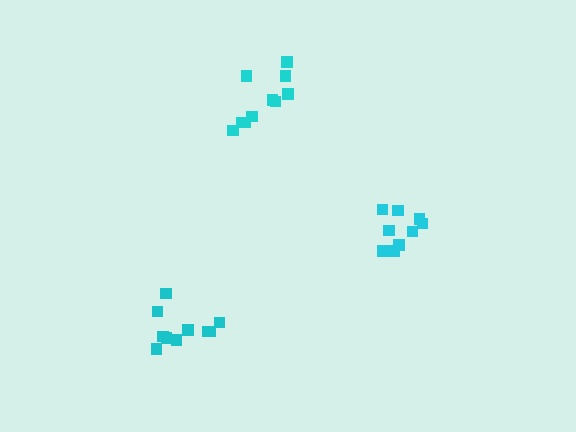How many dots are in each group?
Group 1: 10 dots, Group 2: 9 dots, Group 3: 10 dots (29 total).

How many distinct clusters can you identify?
There are 3 distinct clusters.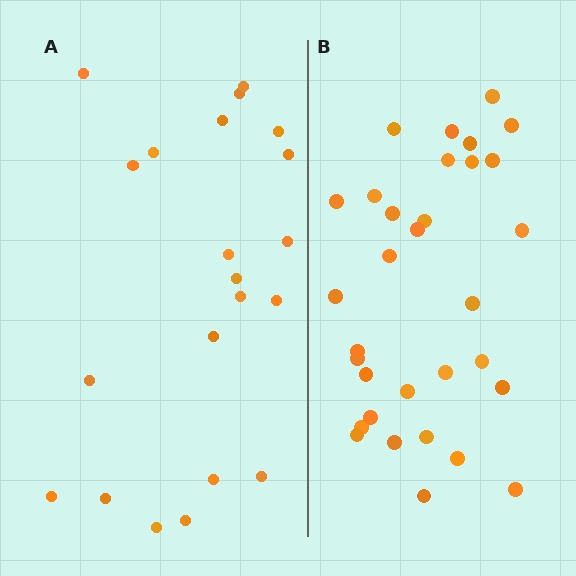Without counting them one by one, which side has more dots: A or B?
Region B (the right region) has more dots.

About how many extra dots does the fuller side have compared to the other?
Region B has roughly 12 or so more dots than region A.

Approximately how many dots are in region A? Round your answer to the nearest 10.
About 20 dots. (The exact count is 21, which rounds to 20.)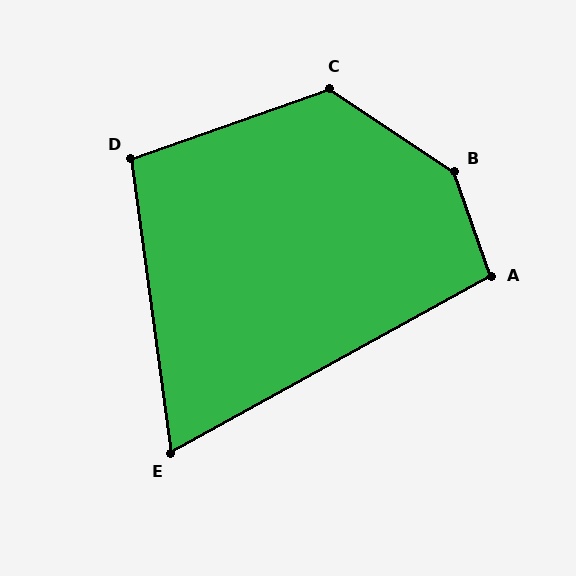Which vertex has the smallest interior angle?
E, at approximately 69 degrees.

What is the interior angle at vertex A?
Approximately 100 degrees (obtuse).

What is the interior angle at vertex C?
Approximately 127 degrees (obtuse).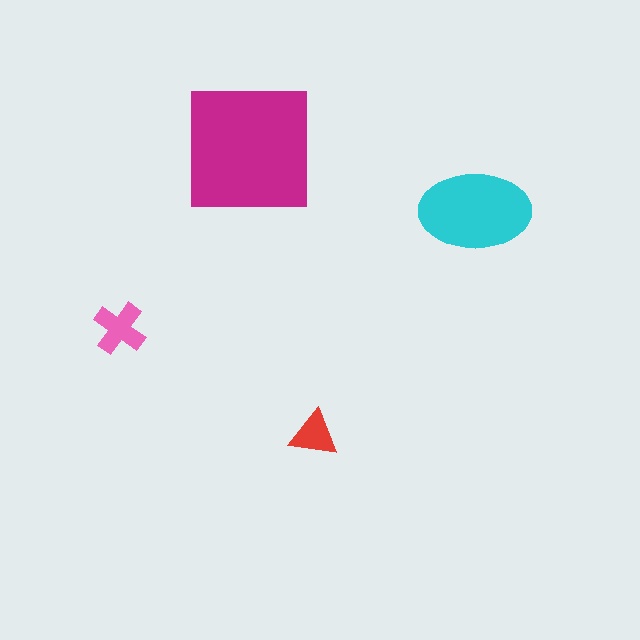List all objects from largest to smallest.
The magenta square, the cyan ellipse, the pink cross, the red triangle.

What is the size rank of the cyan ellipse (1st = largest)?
2nd.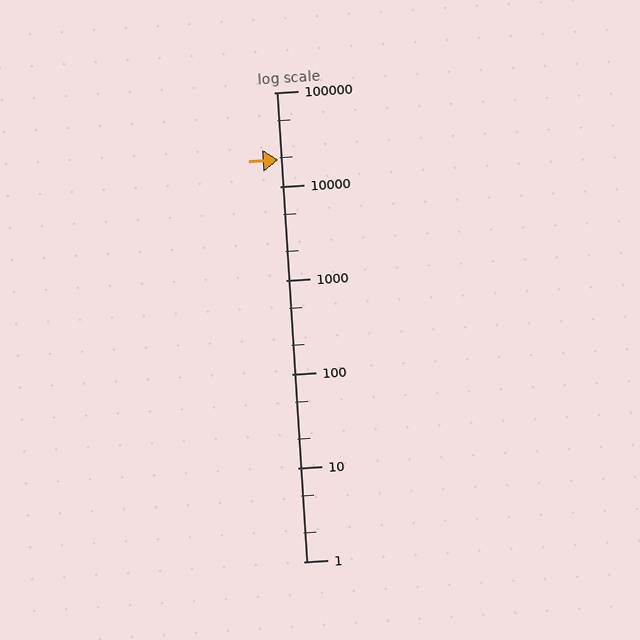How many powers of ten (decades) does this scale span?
The scale spans 5 decades, from 1 to 100000.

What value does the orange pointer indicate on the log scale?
The pointer indicates approximately 19000.